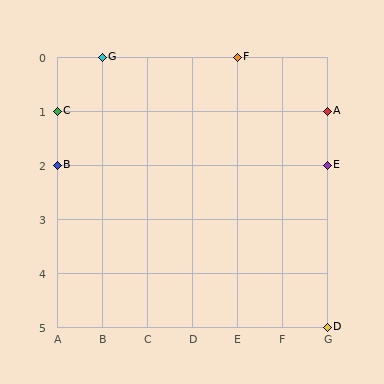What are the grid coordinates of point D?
Point D is at grid coordinates (G, 5).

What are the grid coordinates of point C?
Point C is at grid coordinates (A, 1).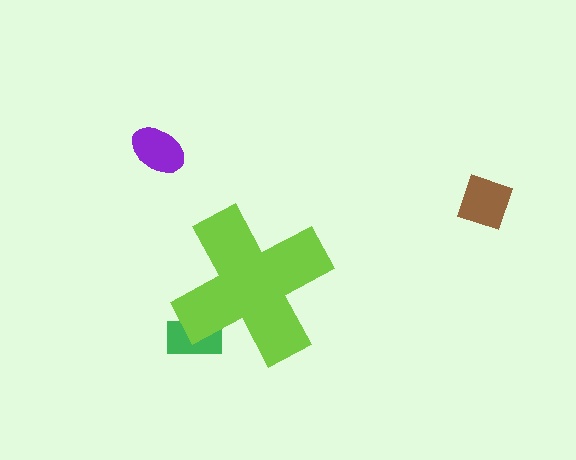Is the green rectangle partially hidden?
Yes, the green rectangle is partially hidden behind the lime cross.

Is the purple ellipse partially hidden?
No, the purple ellipse is fully visible.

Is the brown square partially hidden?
No, the brown square is fully visible.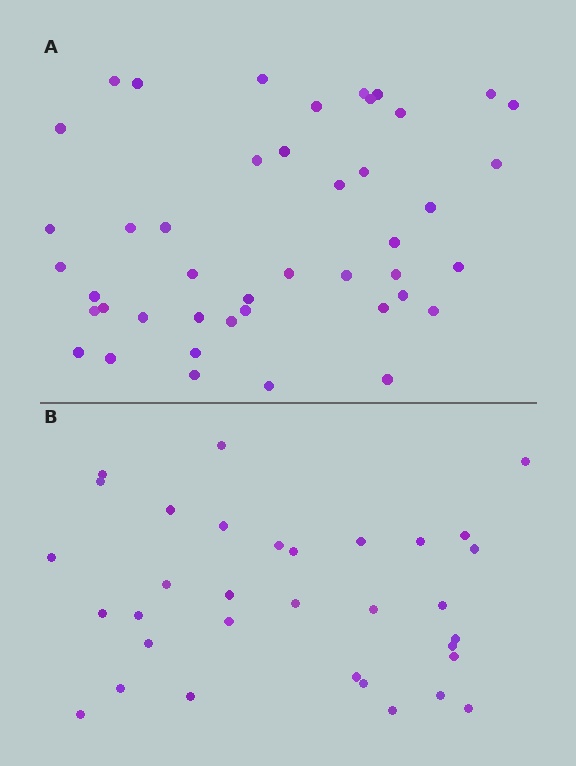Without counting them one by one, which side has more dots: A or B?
Region A (the top region) has more dots.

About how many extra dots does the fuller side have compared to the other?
Region A has roughly 12 or so more dots than region B.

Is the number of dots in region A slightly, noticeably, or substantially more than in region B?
Region A has noticeably more, but not dramatically so. The ratio is roughly 1.3 to 1.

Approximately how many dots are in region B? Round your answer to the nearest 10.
About 30 dots. (The exact count is 33, which rounds to 30.)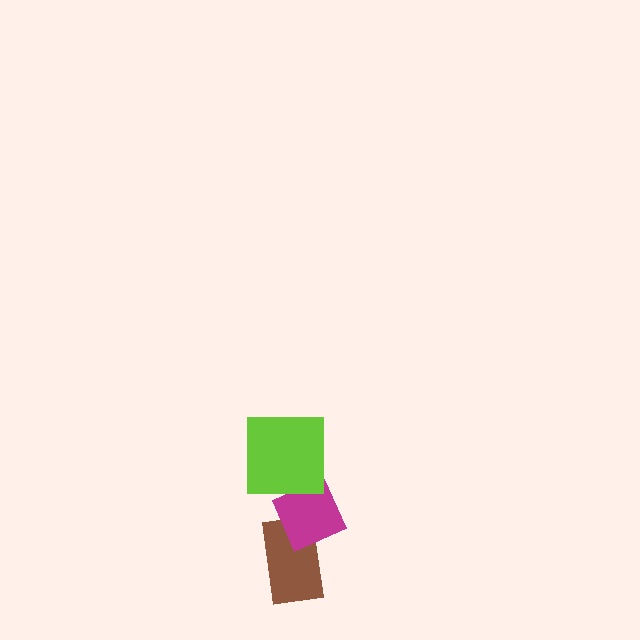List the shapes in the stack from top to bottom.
From top to bottom: the lime square, the magenta diamond, the brown rectangle.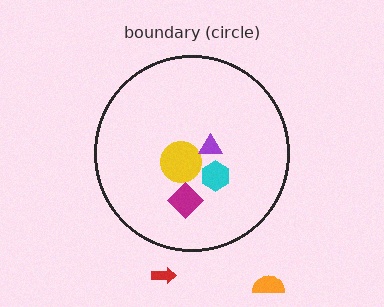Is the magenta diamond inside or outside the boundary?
Inside.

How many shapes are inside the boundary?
4 inside, 2 outside.